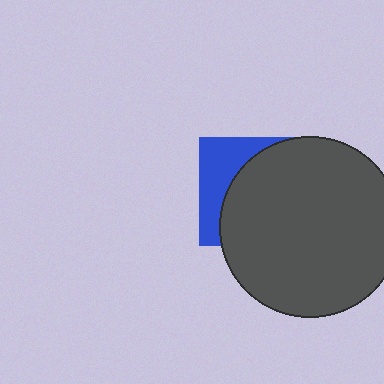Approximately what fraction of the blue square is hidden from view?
Roughly 68% of the blue square is hidden behind the dark gray circle.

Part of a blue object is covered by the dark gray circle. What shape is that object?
It is a square.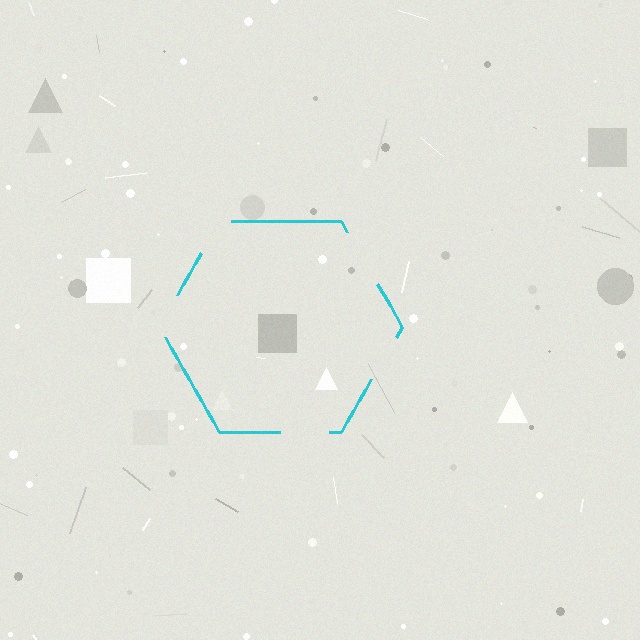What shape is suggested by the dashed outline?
The dashed outline suggests a hexagon.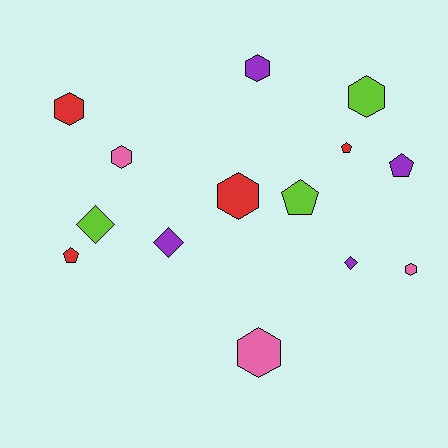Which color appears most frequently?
Purple, with 4 objects.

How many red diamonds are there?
There are no red diamonds.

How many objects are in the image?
There are 14 objects.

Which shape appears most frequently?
Hexagon, with 7 objects.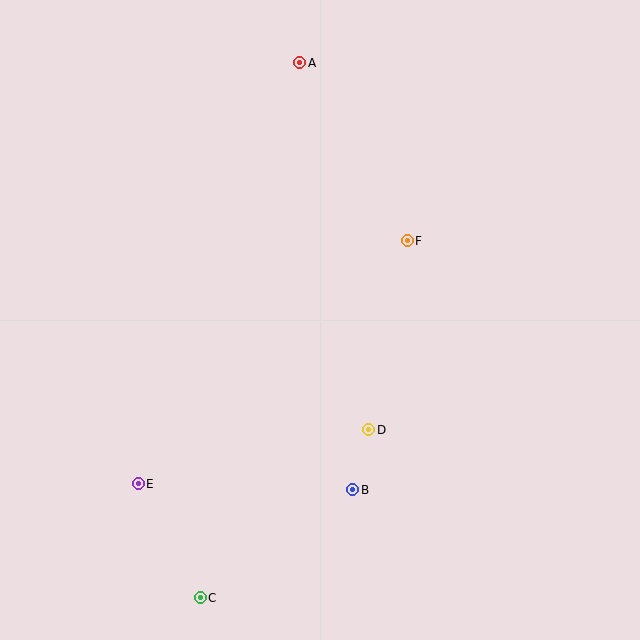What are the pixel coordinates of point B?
Point B is at (353, 490).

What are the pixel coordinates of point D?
Point D is at (369, 430).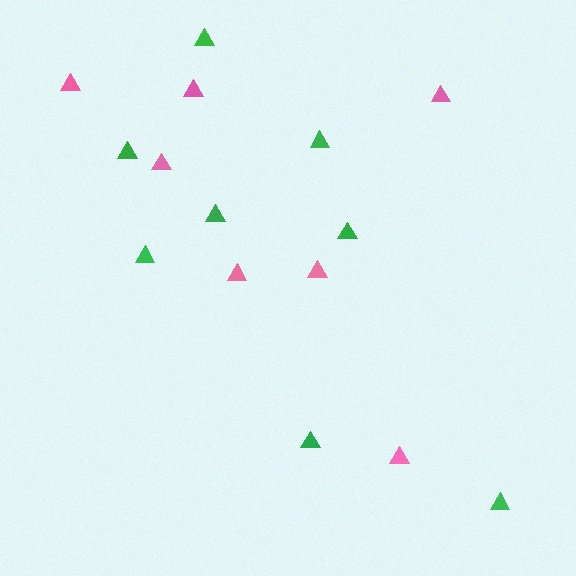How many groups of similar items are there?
There are 2 groups: one group of pink triangles (7) and one group of green triangles (8).